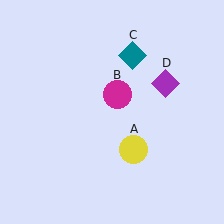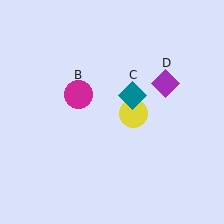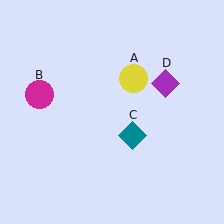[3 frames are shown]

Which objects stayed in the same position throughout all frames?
Purple diamond (object D) remained stationary.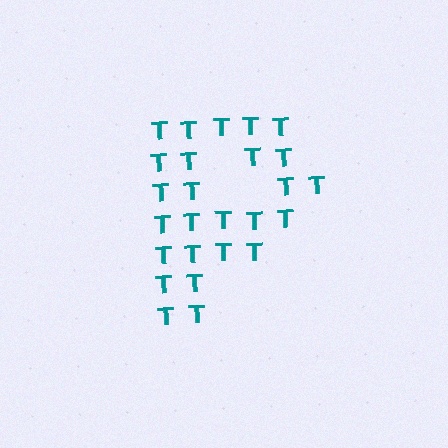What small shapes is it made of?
It is made of small letter T's.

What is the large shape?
The large shape is the letter P.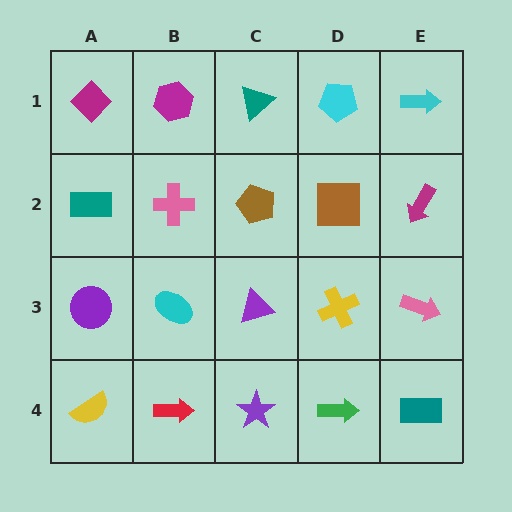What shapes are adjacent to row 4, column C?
A purple triangle (row 3, column C), a red arrow (row 4, column B), a green arrow (row 4, column D).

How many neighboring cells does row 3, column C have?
4.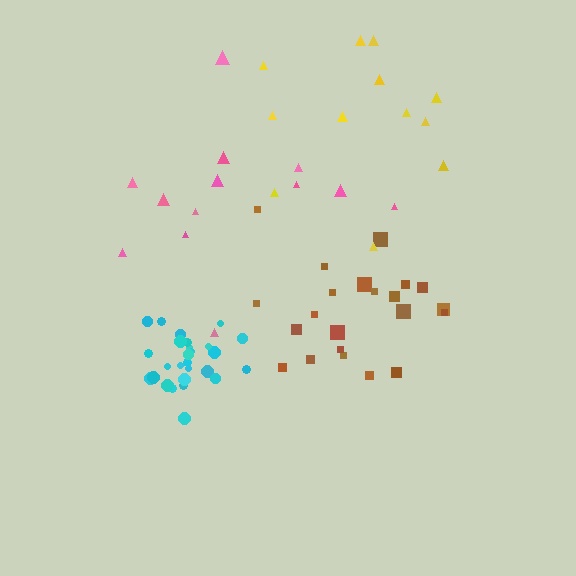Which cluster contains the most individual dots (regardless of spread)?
Cyan (27).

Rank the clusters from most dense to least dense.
cyan, brown, yellow, pink.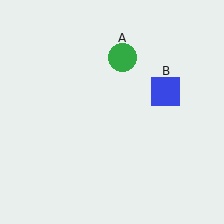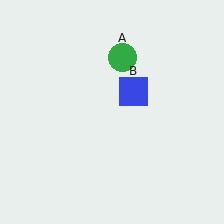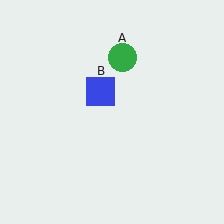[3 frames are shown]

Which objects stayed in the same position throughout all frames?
Green circle (object A) remained stationary.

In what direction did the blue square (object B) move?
The blue square (object B) moved left.